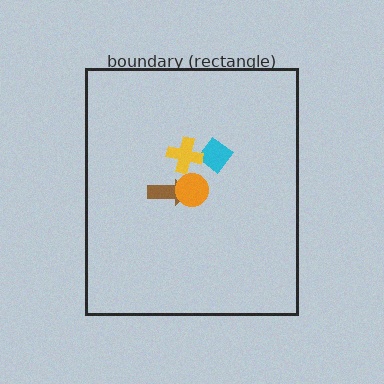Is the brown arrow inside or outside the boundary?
Inside.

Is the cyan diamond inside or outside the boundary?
Inside.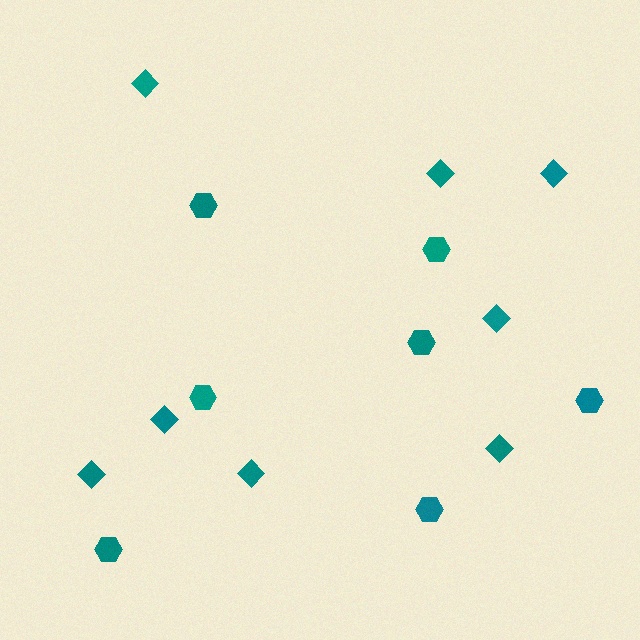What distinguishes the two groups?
There are 2 groups: one group of hexagons (7) and one group of diamonds (8).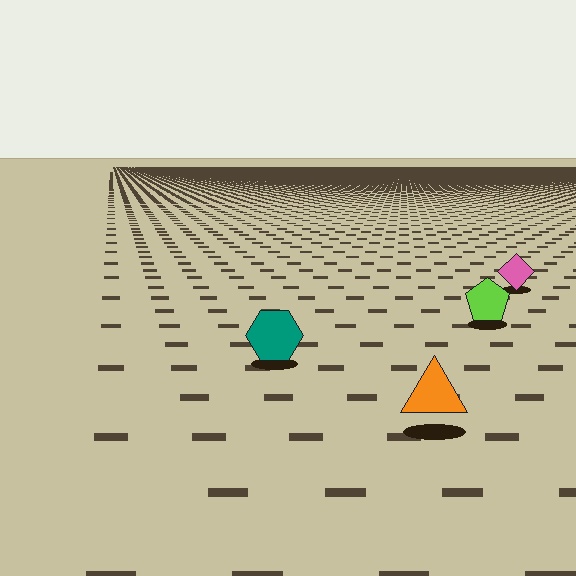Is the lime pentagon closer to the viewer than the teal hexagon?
No. The teal hexagon is closer — you can tell from the texture gradient: the ground texture is coarser near it.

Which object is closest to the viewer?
The orange triangle is closest. The texture marks near it are larger and more spread out.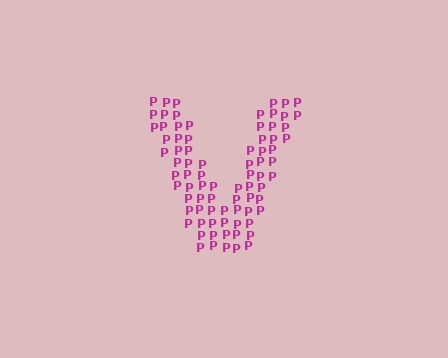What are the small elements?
The small elements are letter P's.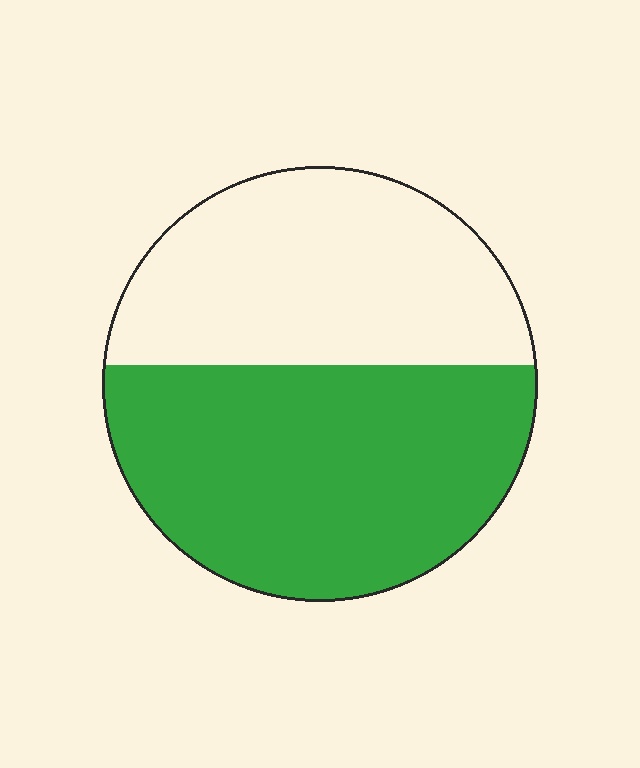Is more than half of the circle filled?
Yes.